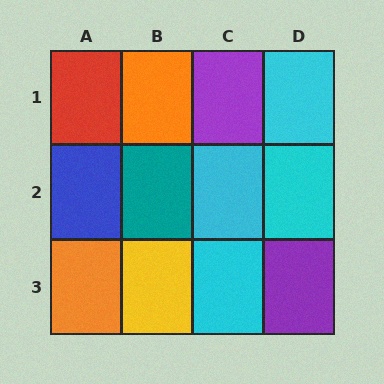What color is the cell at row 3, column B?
Yellow.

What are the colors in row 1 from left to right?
Red, orange, purple, cyan.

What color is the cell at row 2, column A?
Blue.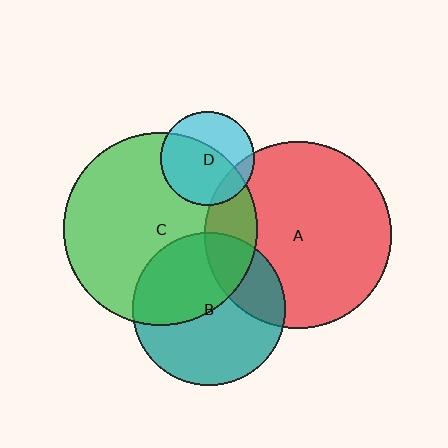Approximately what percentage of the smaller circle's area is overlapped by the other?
Approximately 15%.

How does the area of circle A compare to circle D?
Approximately 3.9 times.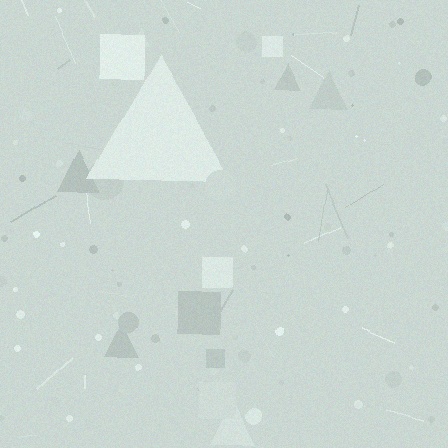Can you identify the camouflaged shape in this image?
The camouflaged shape is a triangle.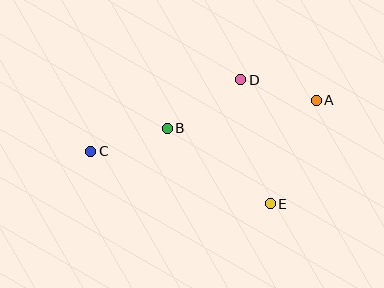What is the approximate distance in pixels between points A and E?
The distance between A and E is approximately 113 pixels.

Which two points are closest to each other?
Points A and D are closest to each other.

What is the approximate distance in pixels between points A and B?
The distance between A and B is approximately 152 pixels.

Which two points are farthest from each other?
Points A and C are farthest from each other.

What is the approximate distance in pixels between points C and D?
The distance between C and D is approximately 166 pixels.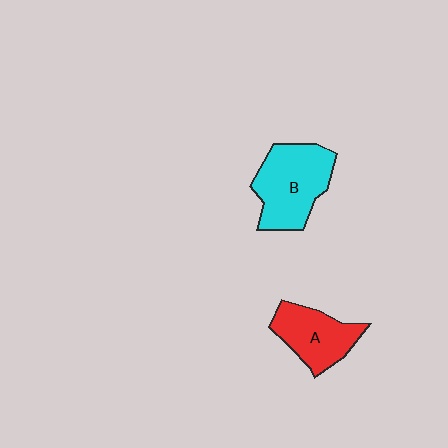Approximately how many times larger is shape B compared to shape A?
Approximately 1.3 times.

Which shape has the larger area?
Shape B (cyan).